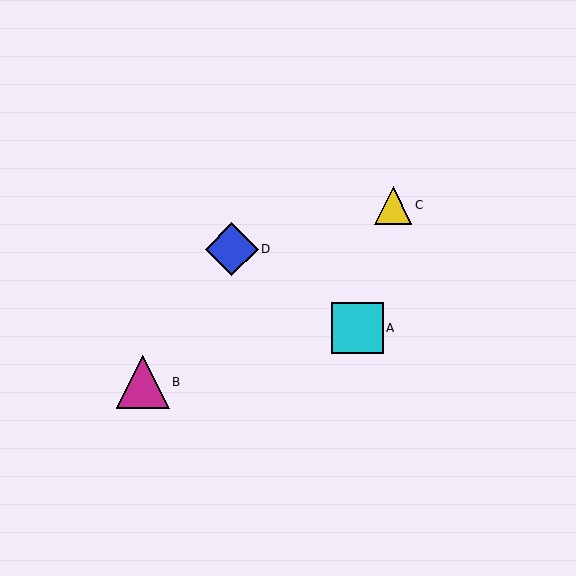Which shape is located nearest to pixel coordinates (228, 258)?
The blue diamond (labeled D) at (232, 249) is nearest to that location.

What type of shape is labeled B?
Shape B is a magenta triangle.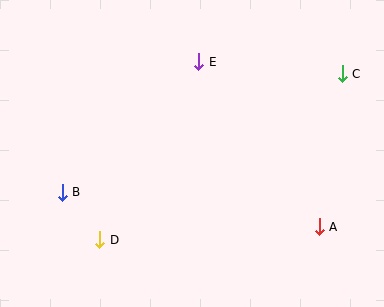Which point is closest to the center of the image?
Point E at (199, 62) is closest to the center.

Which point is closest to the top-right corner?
Point C is closest to the top-right corner.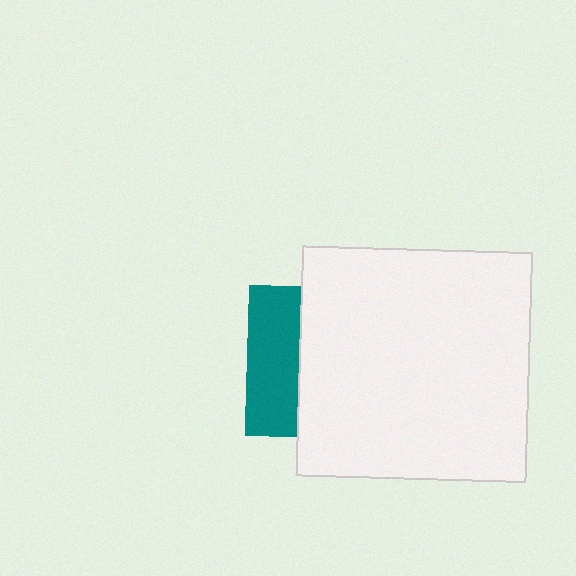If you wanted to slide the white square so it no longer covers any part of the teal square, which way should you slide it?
Slide it right — that is the most direct way to separate the two shapes.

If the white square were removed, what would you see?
You would see the complete teal square.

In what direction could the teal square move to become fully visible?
The teal square could move left. That would shift it out from behind the white square entirely.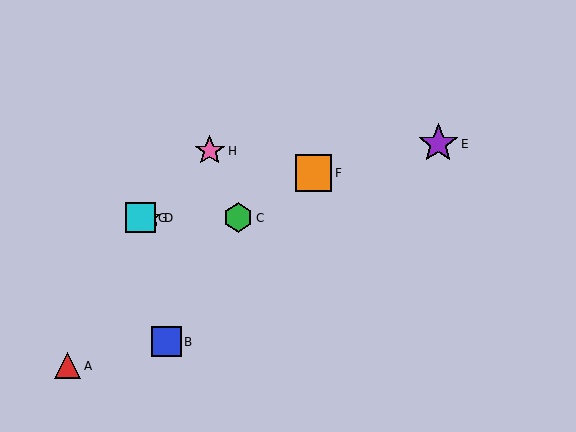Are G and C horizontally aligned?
Yes, both are at y≈218.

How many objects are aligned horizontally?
3 objects (C, D, G) are aligned horizontally.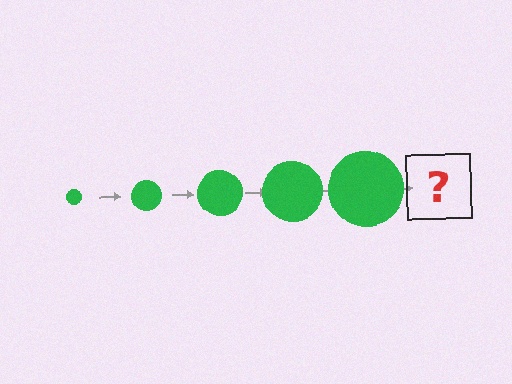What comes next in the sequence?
The next element should be a green circle, larger than the previous one.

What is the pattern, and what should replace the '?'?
The pattern is that the circle gets progressively larger each step. The '?' should be a green circle, larger than the previous one.